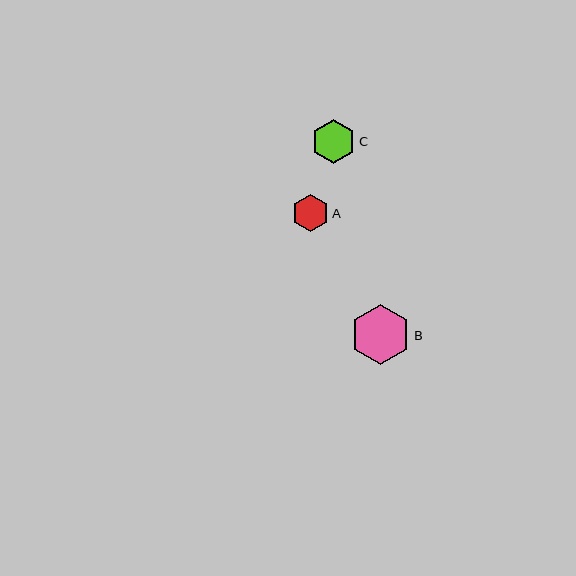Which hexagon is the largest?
Hexagon B is the largest with a size of approximately 60 pixels.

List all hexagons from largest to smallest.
From largest to smallest: B, C, A.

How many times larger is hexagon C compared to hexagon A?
Hexagon C is approximately 1.2 times the size of hexagon A.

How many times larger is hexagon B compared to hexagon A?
Hexagon B is approximately 1.6 times the size of hexagon A.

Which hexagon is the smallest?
Hexagon A is the smallest with a size of approximately 37 pixels.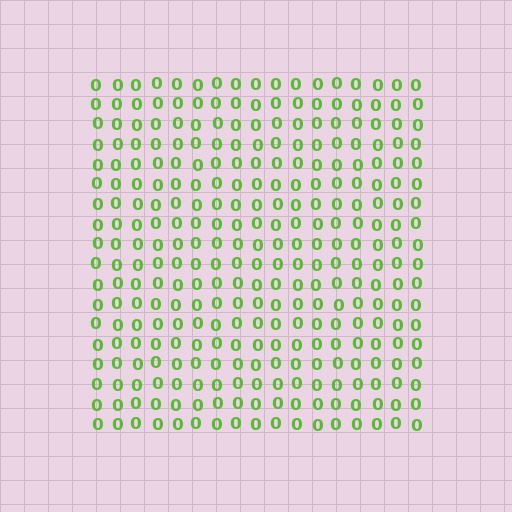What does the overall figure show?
The overall figure shows a square.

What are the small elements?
The small elements are digit 0's.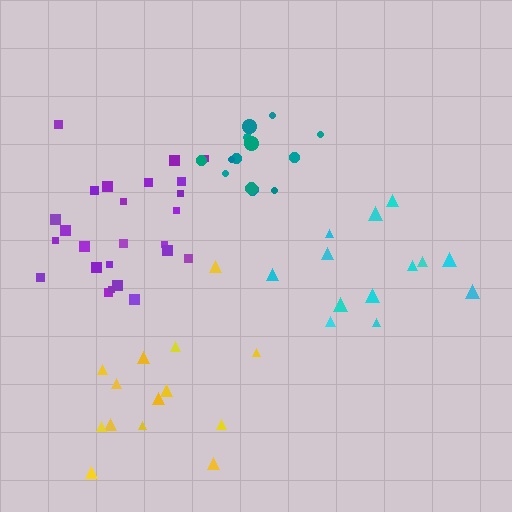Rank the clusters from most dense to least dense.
teal, purple, cyan, yellow.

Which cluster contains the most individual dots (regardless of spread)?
Purple (25).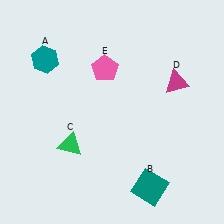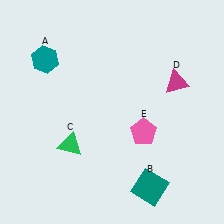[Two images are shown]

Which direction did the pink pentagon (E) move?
The pink pentagon (E) moved down.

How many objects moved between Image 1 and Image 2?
1 object moved between the two images.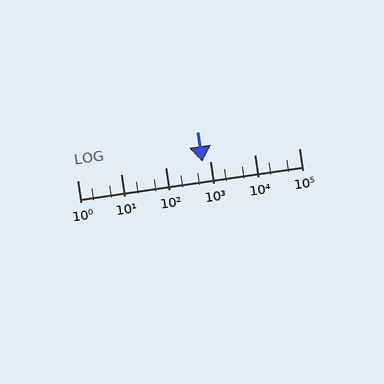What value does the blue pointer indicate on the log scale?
The pointer indicates approximately 670.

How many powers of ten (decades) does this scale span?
The scale spans 5 decades, from 1 to 100000.